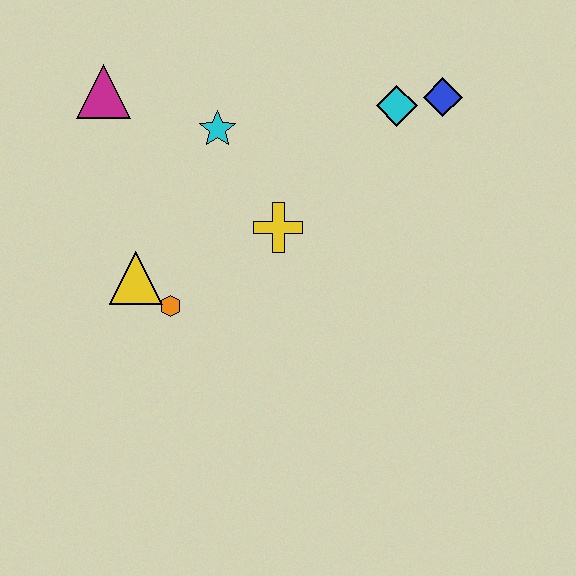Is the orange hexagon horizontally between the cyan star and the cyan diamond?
No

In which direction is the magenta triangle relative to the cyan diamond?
The magenta triangle is to the left of the cyan diamond.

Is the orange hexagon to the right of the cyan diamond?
No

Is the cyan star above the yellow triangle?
Yes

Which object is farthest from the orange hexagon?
The blue diamond is farthest from the orange hexagon.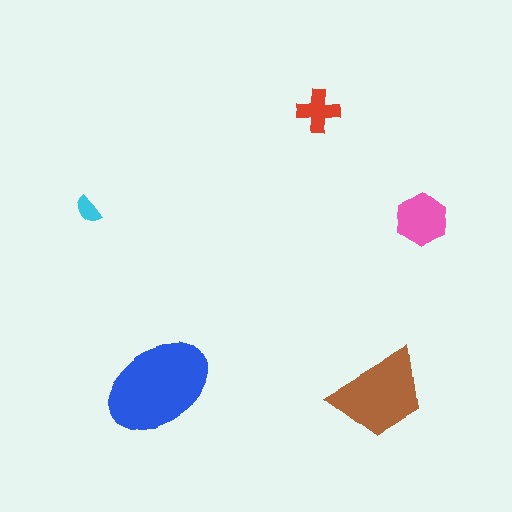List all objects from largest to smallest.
The blue ellipse, the brown trapezoid, the pink hexagon, the red cross, the cyan semicircle.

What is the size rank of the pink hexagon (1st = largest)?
3rd.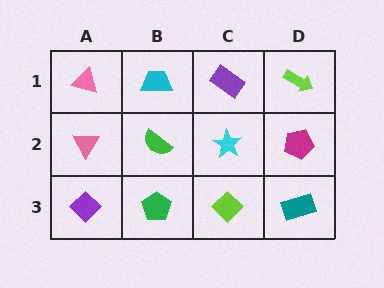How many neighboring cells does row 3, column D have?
2.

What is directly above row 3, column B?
A green semicircle.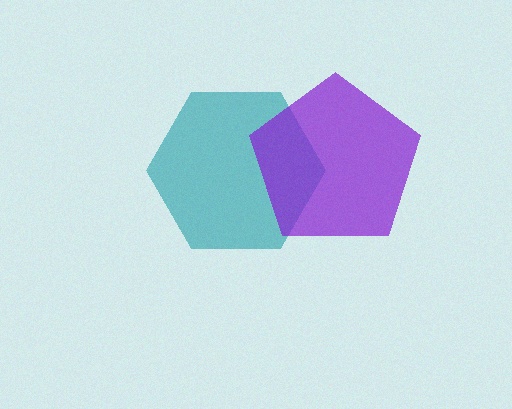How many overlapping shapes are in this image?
There are 2 overlapping shapes in the image.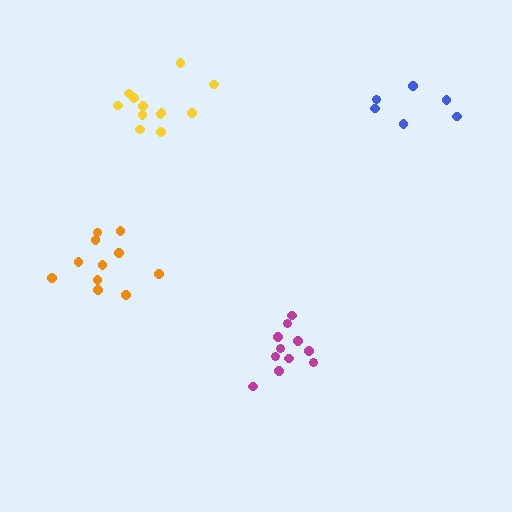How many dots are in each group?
Group 1: 6 dots, Group 2: 11 dots, Group 3: 12 dots, Group 4: 11 dots (40 total).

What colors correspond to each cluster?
The clusters are colored: blue, magenta, yellow, orange.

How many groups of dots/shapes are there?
There are 4 groups.